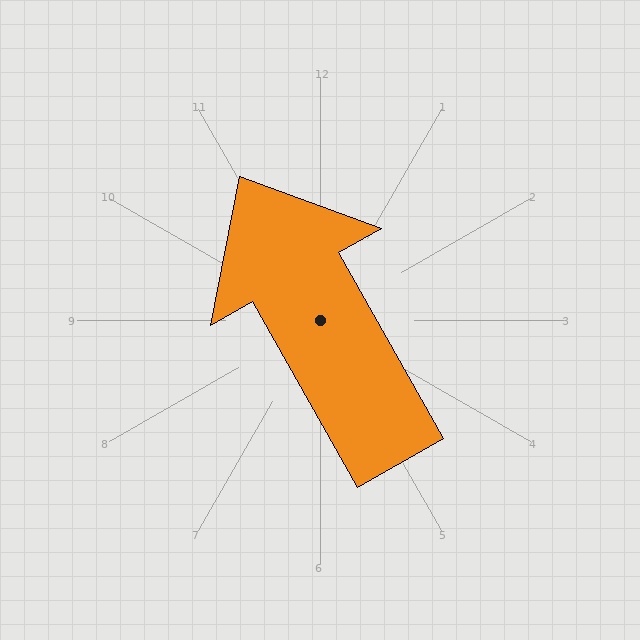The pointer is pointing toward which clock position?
Roughly 11 o'clock.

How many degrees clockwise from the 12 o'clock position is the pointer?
Approximately 331 degrees.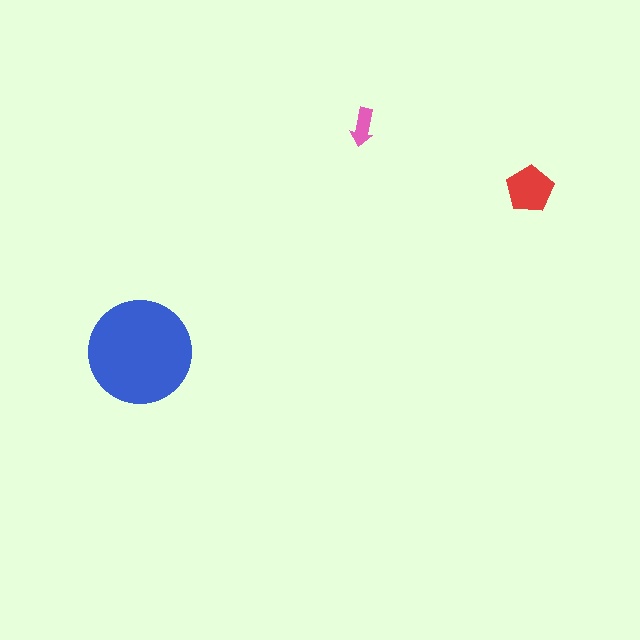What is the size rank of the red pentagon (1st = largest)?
2nd.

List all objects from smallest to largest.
The pink arrow, the red pentagon, the blue circle.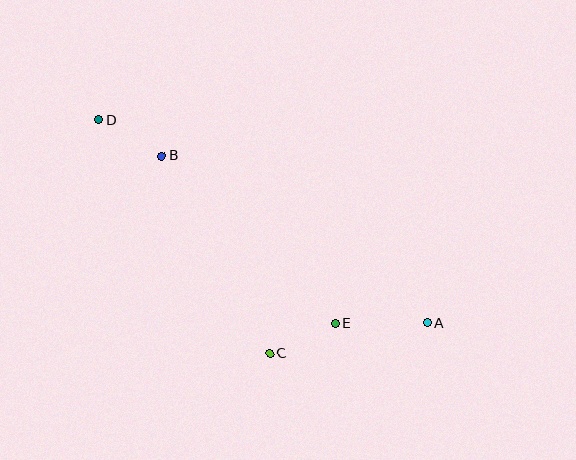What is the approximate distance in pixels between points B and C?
The distance between B and C is approximately 225 pixels.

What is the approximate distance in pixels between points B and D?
The distance between B and D is approximately 73 pixels.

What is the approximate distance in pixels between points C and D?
The distance between C and D is approximately 290 pixels.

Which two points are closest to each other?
Points C and E are closest to each other.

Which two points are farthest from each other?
Points A and D are farthest from each other.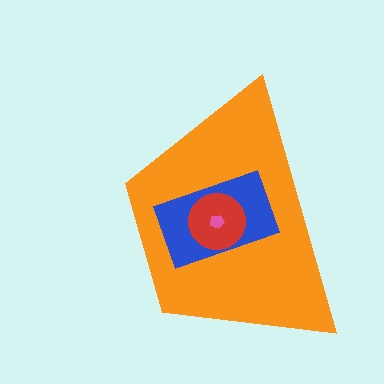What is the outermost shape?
The orange trapezoid.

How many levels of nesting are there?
4.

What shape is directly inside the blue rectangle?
The red circle.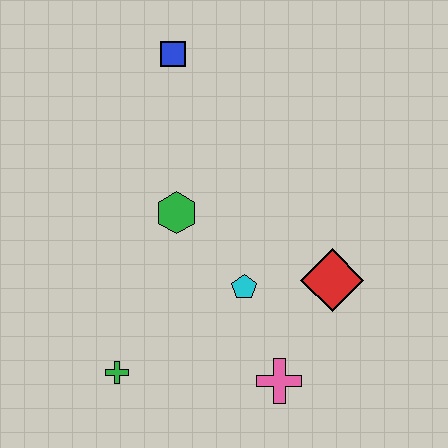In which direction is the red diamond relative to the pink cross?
The red diamond is above the pink cross.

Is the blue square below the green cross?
No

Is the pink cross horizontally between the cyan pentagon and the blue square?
No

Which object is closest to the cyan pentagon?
The red diamond is closest to the cyan pentagon.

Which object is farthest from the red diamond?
The blue square is farthest from the red diamond.